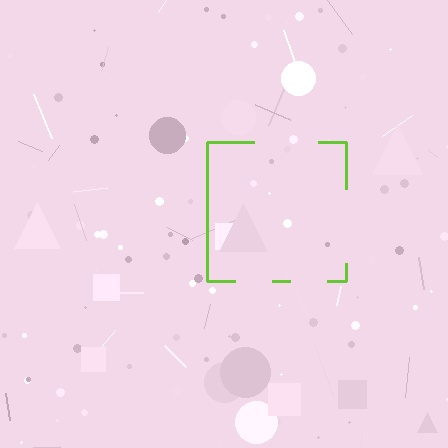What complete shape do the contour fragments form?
The contour fragments form a square.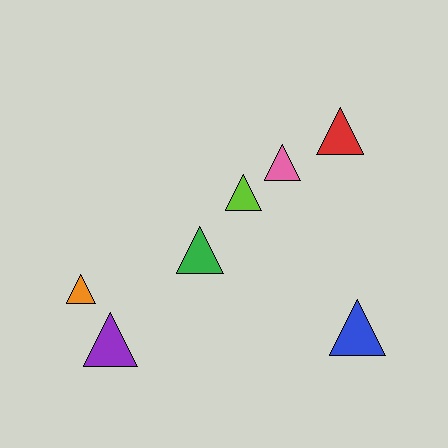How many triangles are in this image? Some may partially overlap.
There are 7 triangles.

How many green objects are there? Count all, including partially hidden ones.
There is 1 green object.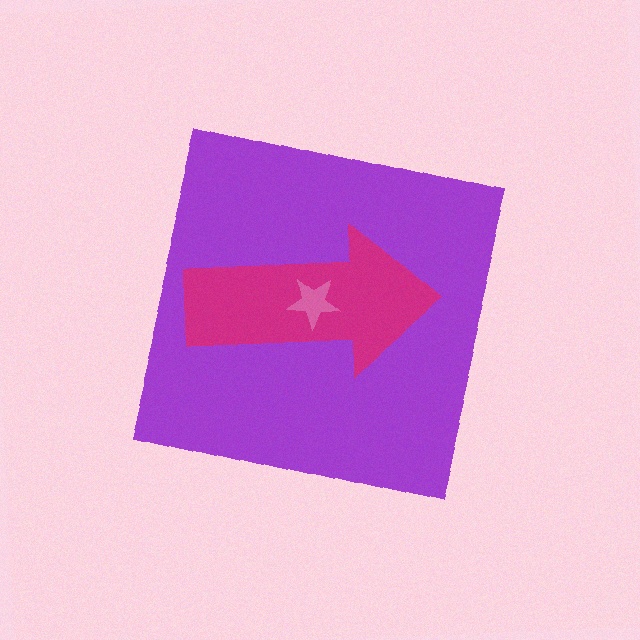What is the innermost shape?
The pink star.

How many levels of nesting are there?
3.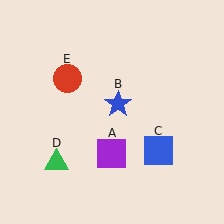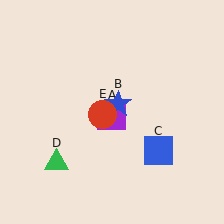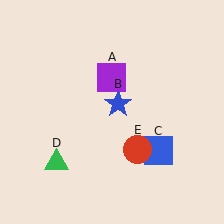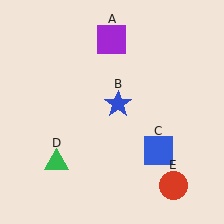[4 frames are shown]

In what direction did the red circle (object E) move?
The red circle (object E) moved down and to the right.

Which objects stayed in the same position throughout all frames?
Blue star (object B) and blue square (object C) and green triangle (object D) remained stationary.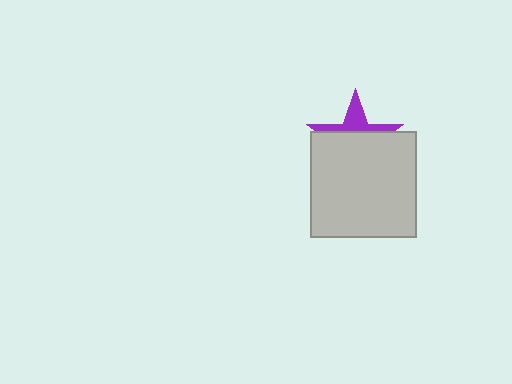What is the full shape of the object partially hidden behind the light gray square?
The partially hidden object is a purple star.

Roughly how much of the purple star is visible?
A small part of it is visible (roughly 37%).